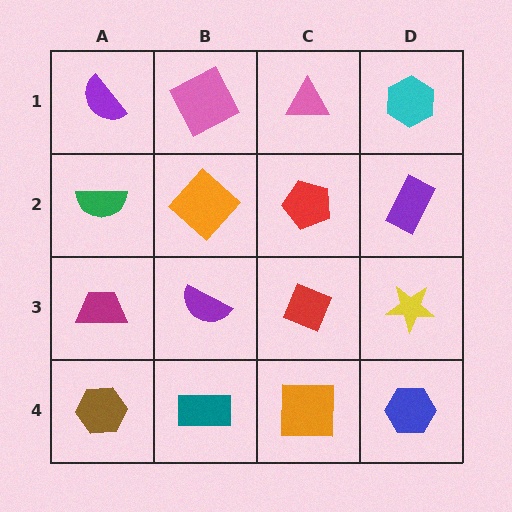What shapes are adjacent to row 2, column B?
A pink square (row 1, column B), a purple semicircle (row 3, column B), a green semicircle (row 2, column A), a red pentagon (row 2, column C).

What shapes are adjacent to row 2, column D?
A cyan hexagon (row 1, column D), a yellow star (row 3, column D), a red pentagon (row 2, column C).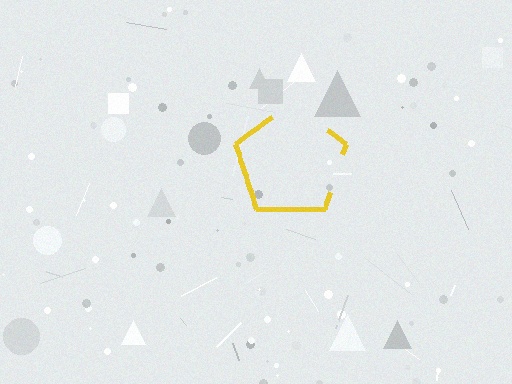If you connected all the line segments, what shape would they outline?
They would outline a pentagon.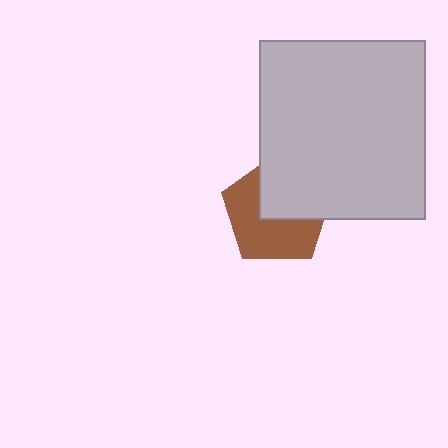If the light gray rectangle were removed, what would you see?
You would see the complete brown pentagon.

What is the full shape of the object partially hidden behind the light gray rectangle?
The partially hidden object is a brown pentagon.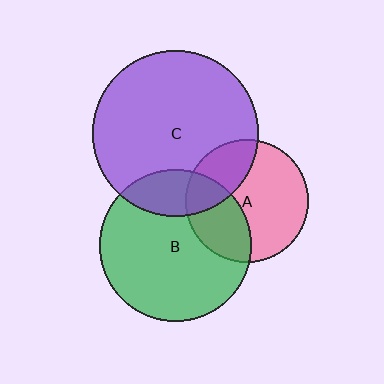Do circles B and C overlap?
Yes.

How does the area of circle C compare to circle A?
Approximately 1.8 times.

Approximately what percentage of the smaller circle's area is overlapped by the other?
Approximately 20%.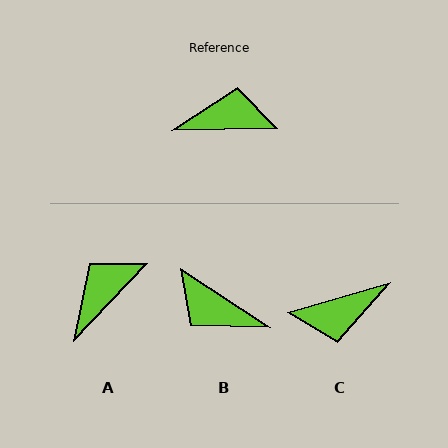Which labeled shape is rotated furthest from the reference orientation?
C, about 165 degrees away.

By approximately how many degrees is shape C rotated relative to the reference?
Approximately 165 degrees clockwise.